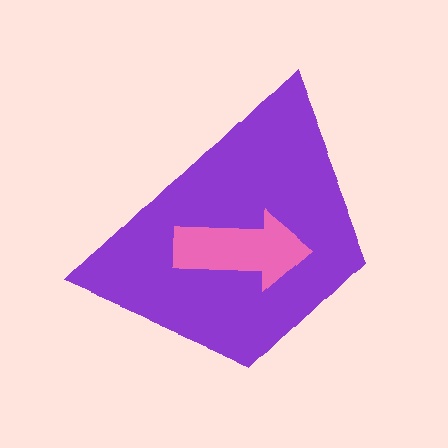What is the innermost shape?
The pink arrow.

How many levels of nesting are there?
2.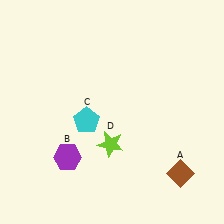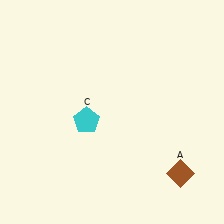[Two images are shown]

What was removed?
The purple hexagon (B), the lime star (D) were removed in Image 2.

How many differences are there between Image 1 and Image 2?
There are 2 differences between the two images.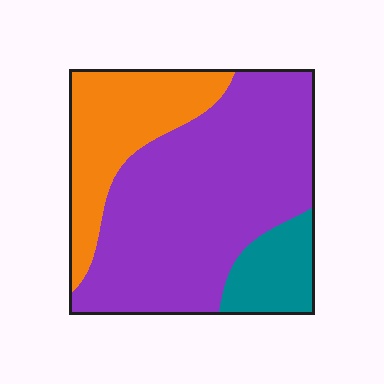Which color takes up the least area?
Teal, at roughly 10%.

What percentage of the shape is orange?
Orange covers about 25% of the shape.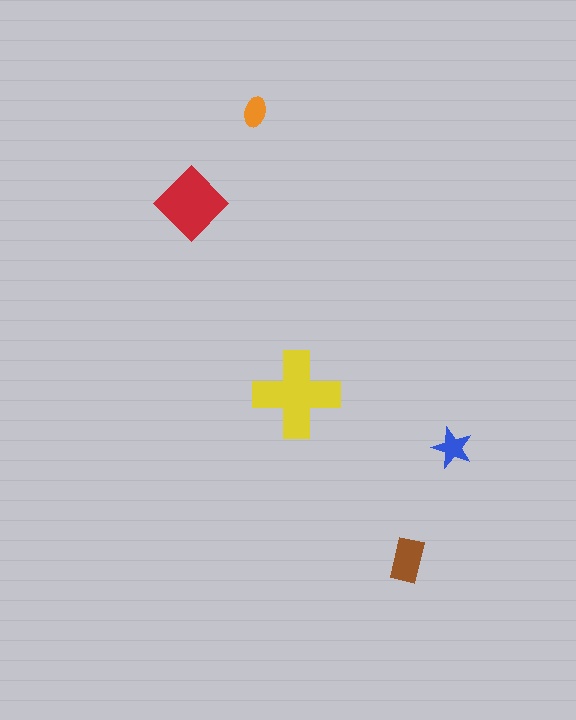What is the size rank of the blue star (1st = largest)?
4th.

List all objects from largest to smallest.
The yellow cross, the red diamond, the brown rectangle, the blue star, the orange ellipse.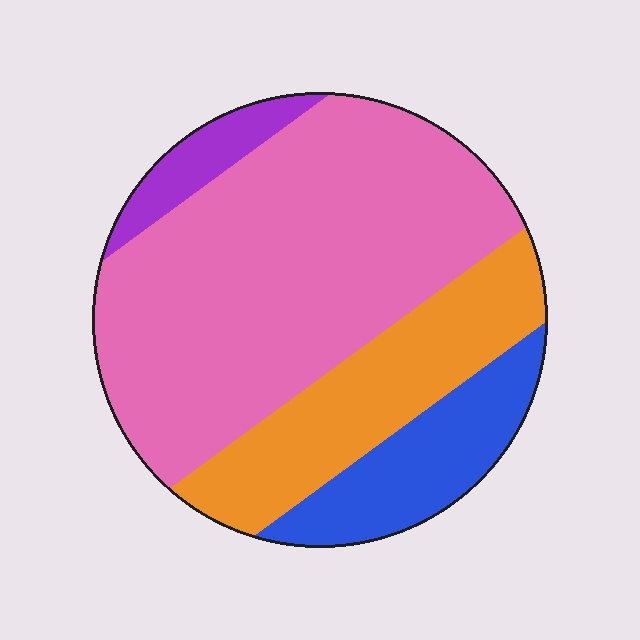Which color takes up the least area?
Purple, at roughly 5%.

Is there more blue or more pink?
Pink.